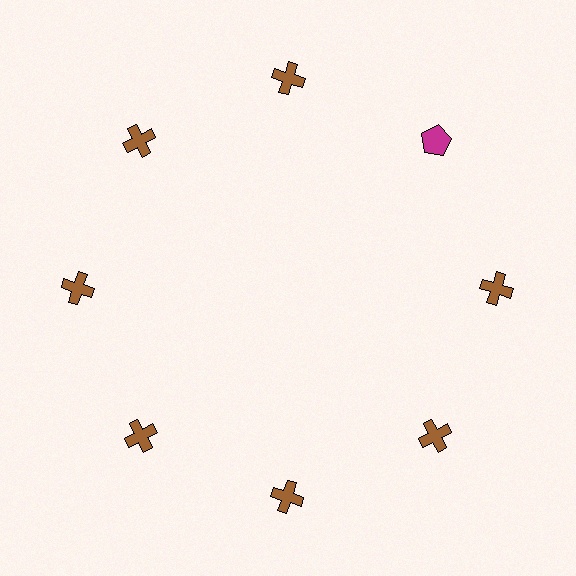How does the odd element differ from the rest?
It differs in both color (magenta instead of brown) and shape (pentagon instead of cross).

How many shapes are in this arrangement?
There are 8 shapes arranged in a ring pattern.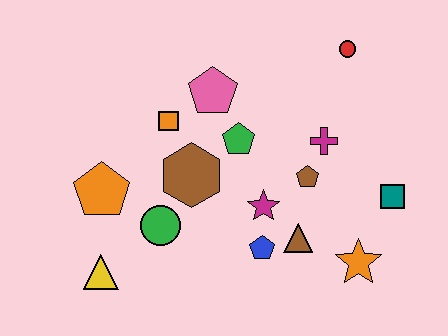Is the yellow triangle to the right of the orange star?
No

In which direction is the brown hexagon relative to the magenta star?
The brown hexagon is to the left of the magenta star.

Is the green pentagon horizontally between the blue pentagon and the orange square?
Yes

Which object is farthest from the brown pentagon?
The yellow triangle is farthest from the brown pentagon.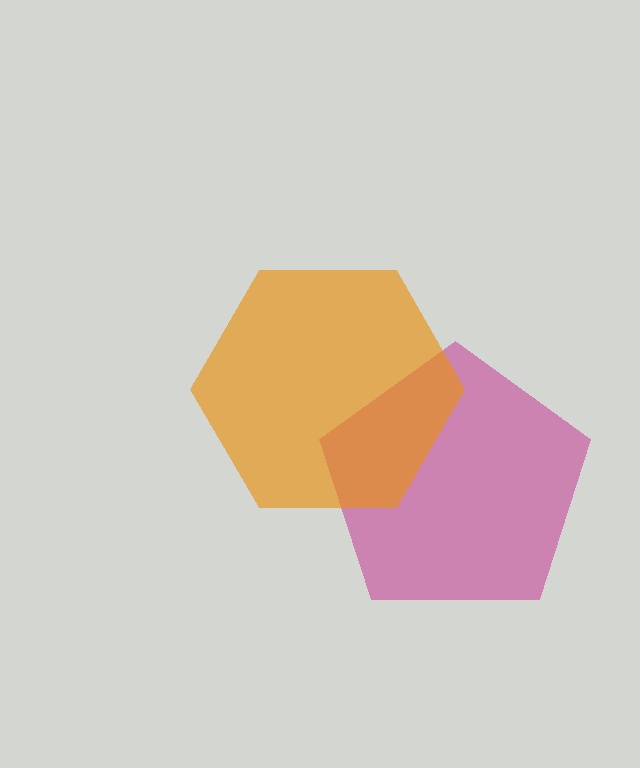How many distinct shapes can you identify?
There are 2 distinct shapes: a magenta pentagon, an orange hexagon.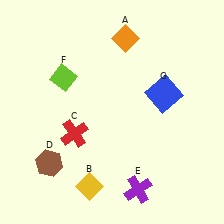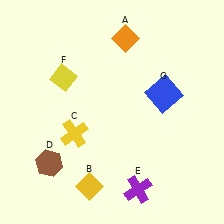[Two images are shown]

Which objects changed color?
C changed from red to yellow. F changed from lime to yellow.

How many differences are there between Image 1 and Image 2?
There are 2 differences between the two images.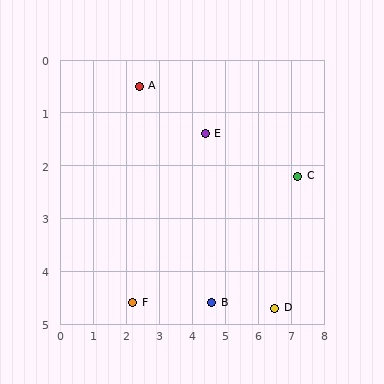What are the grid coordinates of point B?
Point B is at approximately (4.6, 4.6).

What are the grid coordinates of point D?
Point D is at approximately (6.5, 4.7).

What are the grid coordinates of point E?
Point E is at approximately (4.4, 1.4).